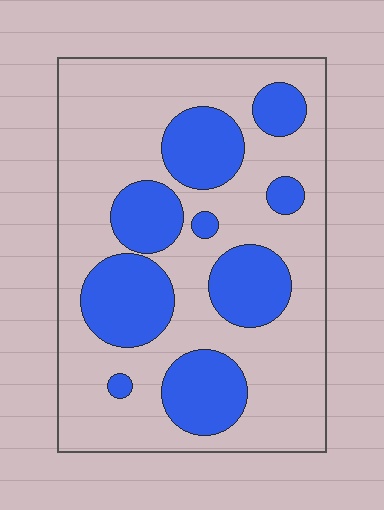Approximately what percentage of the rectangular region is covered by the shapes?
Approximately 30%.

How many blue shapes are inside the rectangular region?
9.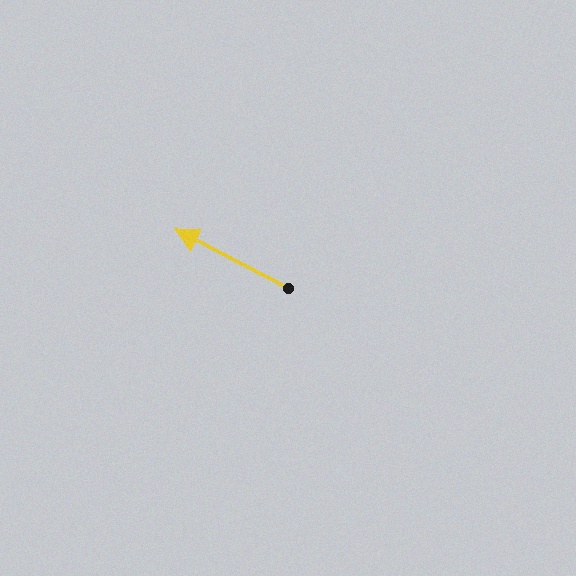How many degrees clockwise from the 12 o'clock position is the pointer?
Approximately 297 degrees.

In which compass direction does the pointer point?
Northwest.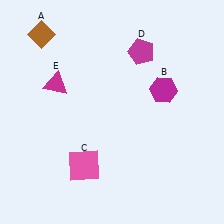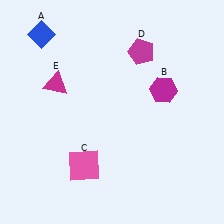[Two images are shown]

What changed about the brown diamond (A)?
In Image 1, A is brown. In Image 2, it changed to blue.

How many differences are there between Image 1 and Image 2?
There is 1 difference between the two images.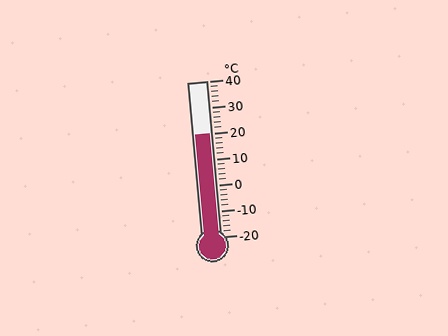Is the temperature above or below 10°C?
The temperature is above 10°C.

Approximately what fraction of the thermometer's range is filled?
The thermometer is filled to approximately 65% of its range.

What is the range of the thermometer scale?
The thermometer scale ranges from -20°C to 40°C.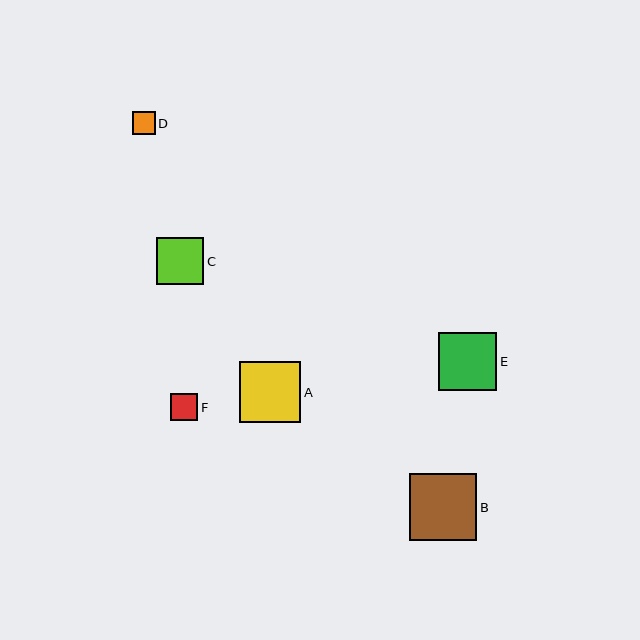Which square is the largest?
Square B is the largest with a size of approximately 67 pixels.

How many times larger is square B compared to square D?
Square B is approximately 3.0 times the size of square D.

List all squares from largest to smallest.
From largest to smallest: B, A, E, C, F, D.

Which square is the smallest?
Square D is the smallest with a size of approximately 22 pixels.